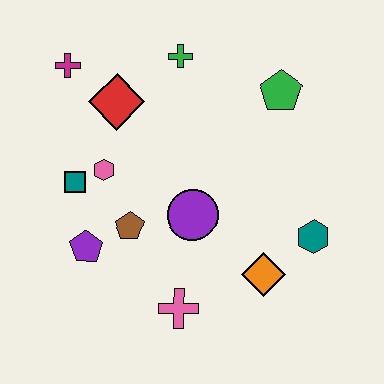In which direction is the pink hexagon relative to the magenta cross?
The pink hexagon is below the magenta cross.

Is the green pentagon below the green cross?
Yes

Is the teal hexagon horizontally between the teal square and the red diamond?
No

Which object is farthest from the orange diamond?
The magenta cross is farthest from the orange diamond.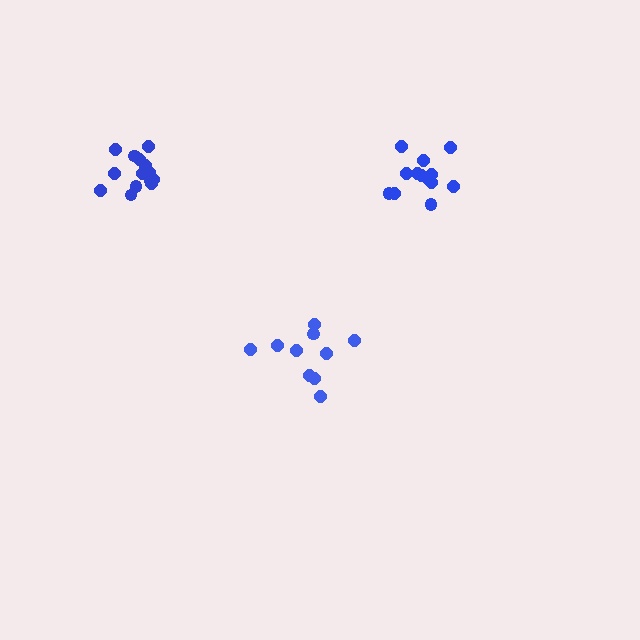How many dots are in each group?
Group 1: 10 dots, Group 2: 14 dots, Group 3: 13 dots (37 total).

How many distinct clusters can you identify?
There are 3 distinct clusters.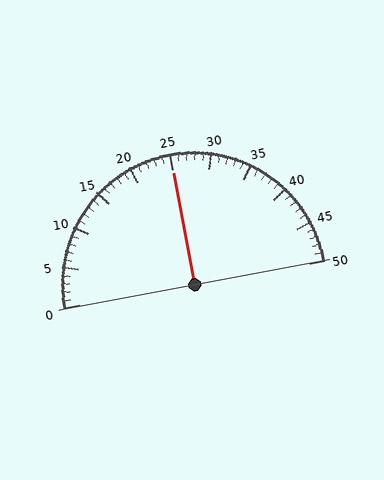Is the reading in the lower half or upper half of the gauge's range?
The reading is in the upper half of the range (0 to 50).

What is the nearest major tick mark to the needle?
The nearest major tick mark is 25.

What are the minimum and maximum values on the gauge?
The gauge ranges from 0 to 50.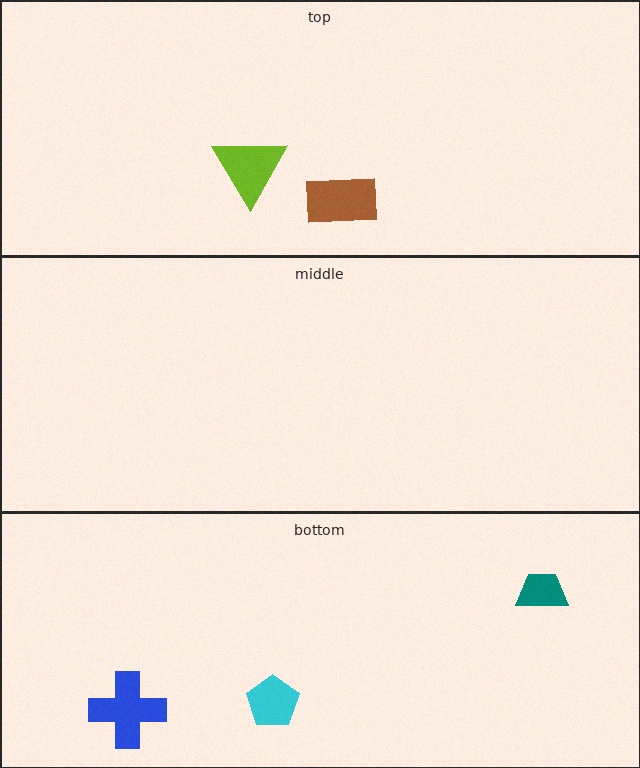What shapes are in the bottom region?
The teal trapezoid, the cyan pentagon, the blue cross.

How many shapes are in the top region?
2.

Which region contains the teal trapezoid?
The bottom region.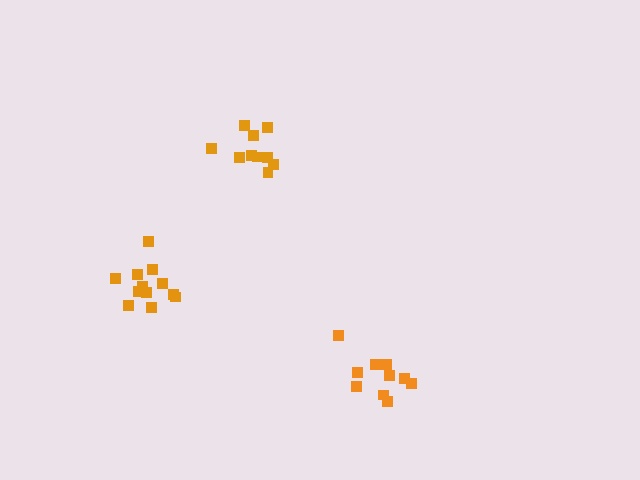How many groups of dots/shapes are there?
There are 3 groups.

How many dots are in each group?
Group 1: 10 dots, Group 2: 10 dots, Group 3: 12 dots (32 total).